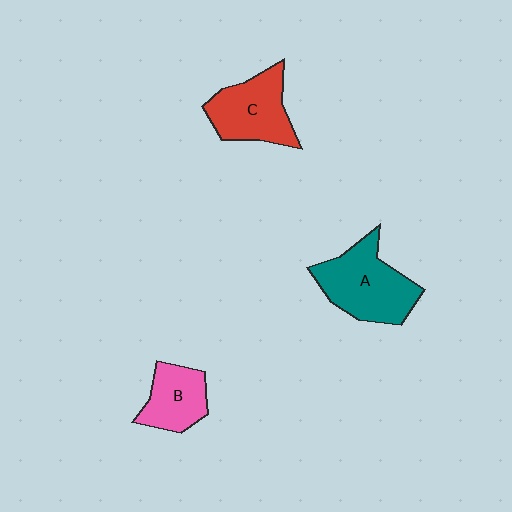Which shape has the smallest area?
Shape B (pink).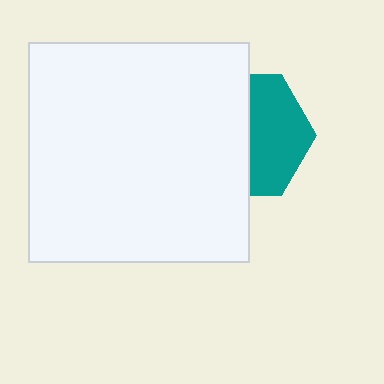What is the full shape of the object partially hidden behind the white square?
The partially hidden object is a teal hexagon.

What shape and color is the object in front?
The object in front is a white square.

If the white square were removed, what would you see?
You would see the complete teal hexagon.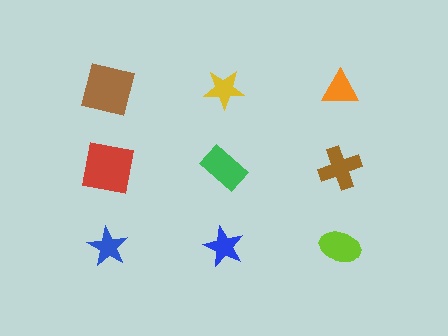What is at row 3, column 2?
A blue star.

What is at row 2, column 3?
A brown cross.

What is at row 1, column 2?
A yellow star.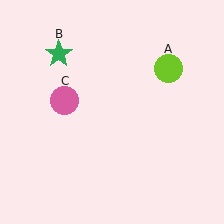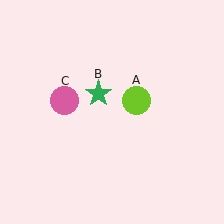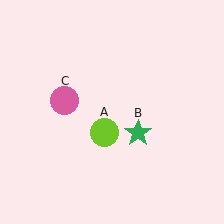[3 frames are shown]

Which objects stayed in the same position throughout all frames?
Pink circle (object C) remained stationary.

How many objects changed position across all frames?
2 objects changed position: lime circle (object A), green star (object B).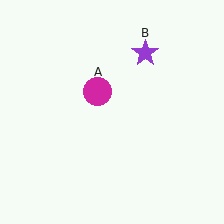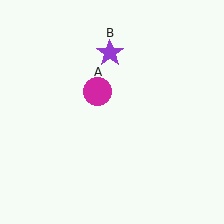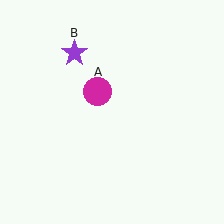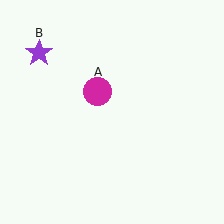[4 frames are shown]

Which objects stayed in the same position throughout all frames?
Magenta circle (object A) remained stationary.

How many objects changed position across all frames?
1 object changed position: purple star (object B).